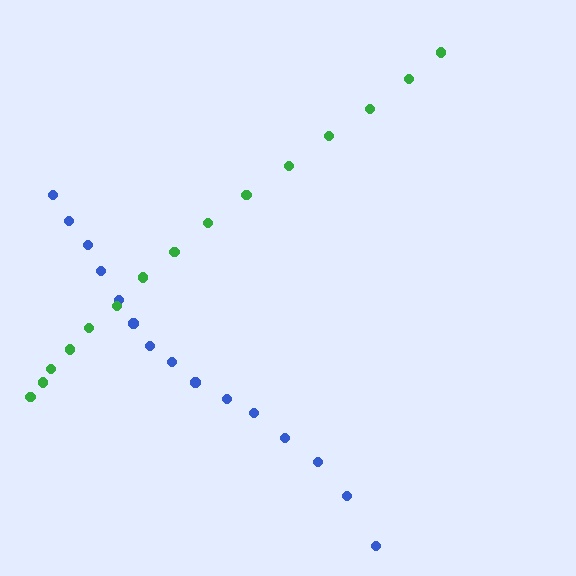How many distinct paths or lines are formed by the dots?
There are 2 distinct paths.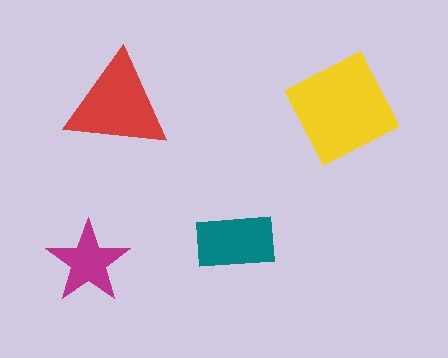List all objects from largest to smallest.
The yellow square, the red triangle, the teal rectangle, the magenta star.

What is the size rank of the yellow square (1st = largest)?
1st.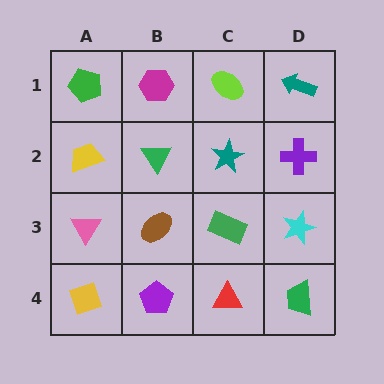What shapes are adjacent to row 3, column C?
A teal star (row 2, column C), a red triangle (row 4, column C), a brown ellipse (row 3, column B), a cyan star (row 3, column D).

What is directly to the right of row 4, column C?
A green trapezoid.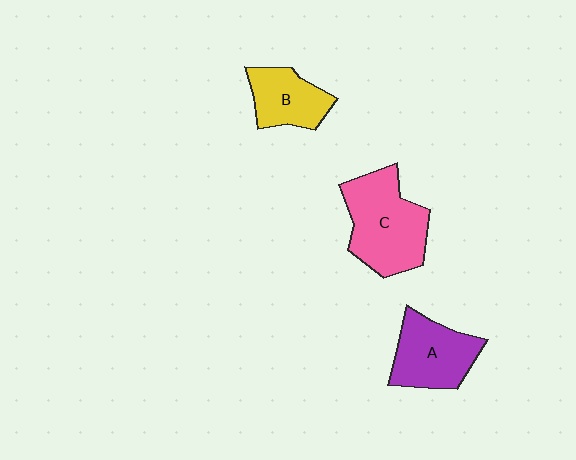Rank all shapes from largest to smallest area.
From largest to smallest: C (pink), A (purple), B (yellow).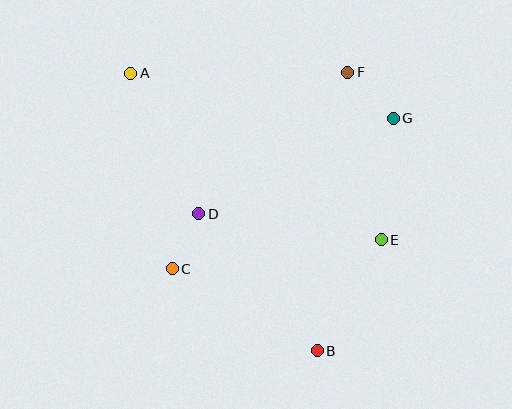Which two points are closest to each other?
Points C and D are closest to each other.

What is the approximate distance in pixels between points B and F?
The distance between B and F is approximately 280 pixels.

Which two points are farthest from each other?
Points A and B are farthest from each other.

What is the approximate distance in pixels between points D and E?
The distance between D and E is approximately 184 pixels.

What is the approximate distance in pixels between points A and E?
The distance between A and E is approximately 301 pixels.